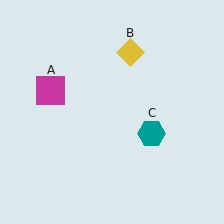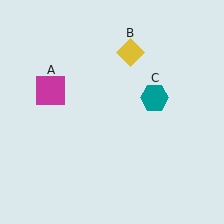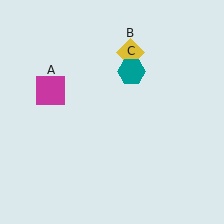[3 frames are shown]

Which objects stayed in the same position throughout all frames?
Magenta square (object A) and yellow diamond (object B) remained stationary.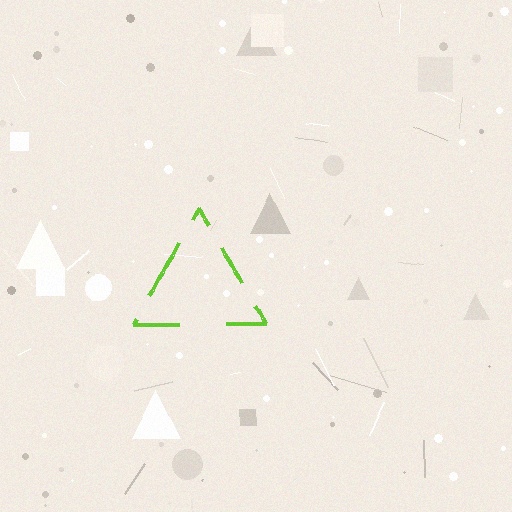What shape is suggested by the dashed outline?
The dashed outline suggests a triangle.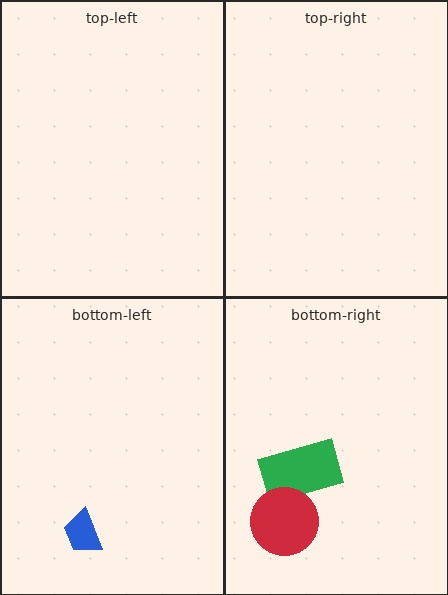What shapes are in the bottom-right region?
The green rectangle, the red circle.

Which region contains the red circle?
The bottom-right region.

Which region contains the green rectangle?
The bottom-right region.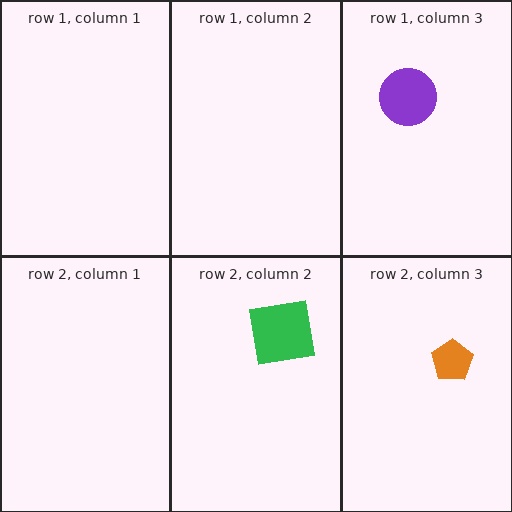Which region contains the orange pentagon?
The row 2, column 3 region.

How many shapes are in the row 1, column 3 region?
1.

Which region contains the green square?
The row 2, column 2 region.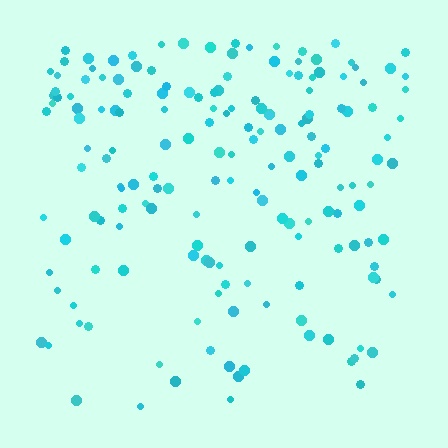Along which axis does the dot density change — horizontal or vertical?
Vertical.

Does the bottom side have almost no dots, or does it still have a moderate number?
Still a moderate number, just noticeably fewer than the top.